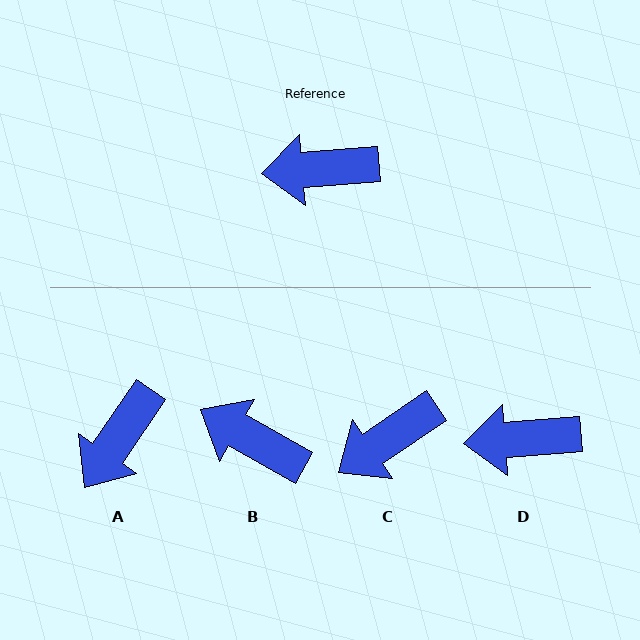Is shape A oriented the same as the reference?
No, it is off by about 51 degrees.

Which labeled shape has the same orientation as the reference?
D.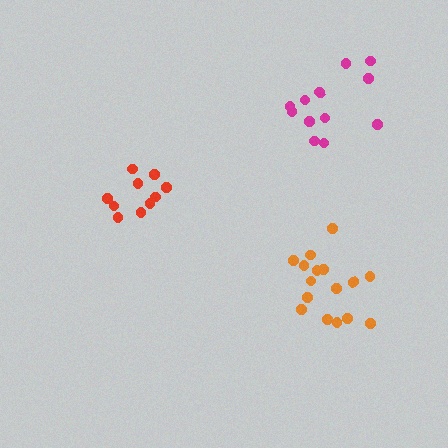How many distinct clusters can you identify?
There are 3 distinct clusters.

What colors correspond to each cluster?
The clusters are colored: magenta, orange, red.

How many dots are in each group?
Group 1: 12 dots, Group 2: 16 dots, Group 3: 10 dots (38 total).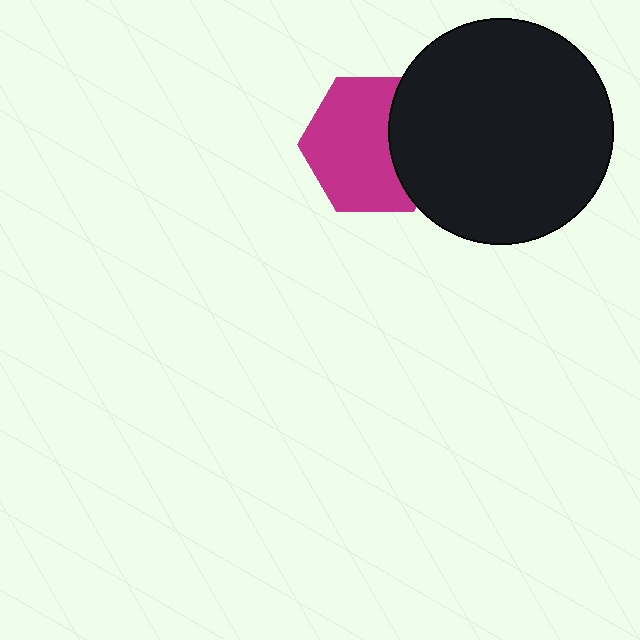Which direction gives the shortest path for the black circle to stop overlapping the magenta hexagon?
Moving right gives the shortest separation.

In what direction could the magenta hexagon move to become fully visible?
The magenta hexagon could move left. That would shift it out from behind the black circle entirely.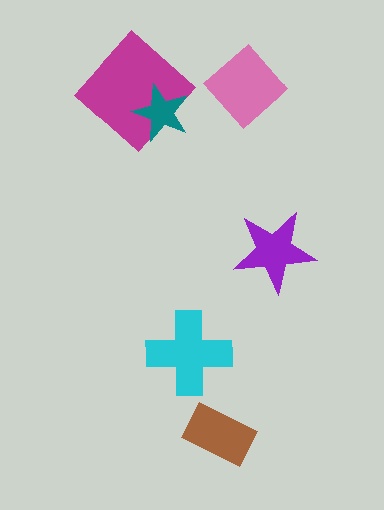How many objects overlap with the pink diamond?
0 objects overlap with the pink diamond.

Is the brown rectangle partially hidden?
No, no other shape covers it.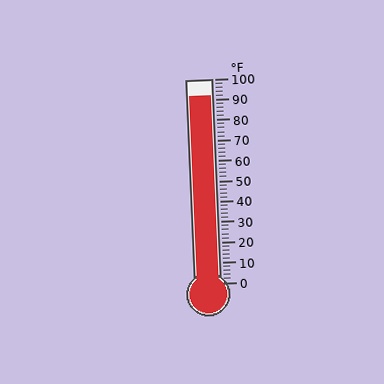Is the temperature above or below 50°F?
The temperature is above 50°F.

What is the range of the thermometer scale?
The thermometer scale ranges from 0°F to 100°F.